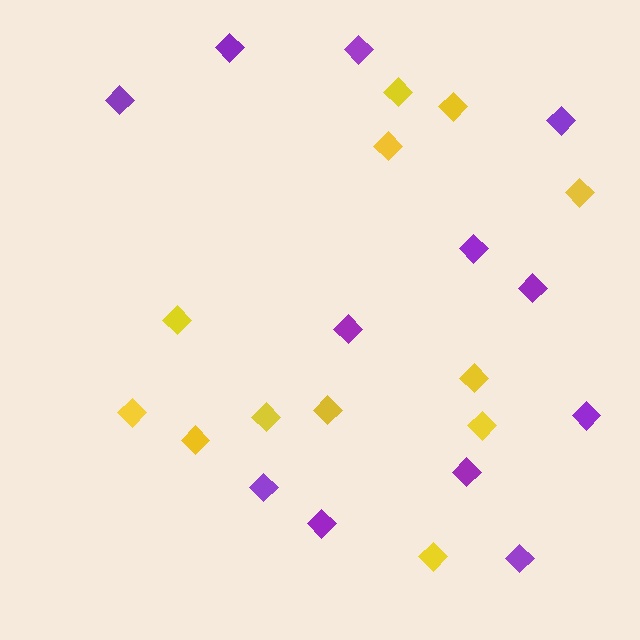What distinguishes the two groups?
There are 2 groups: one group of yellow diamonds (12) and one group of purple diamonds (12).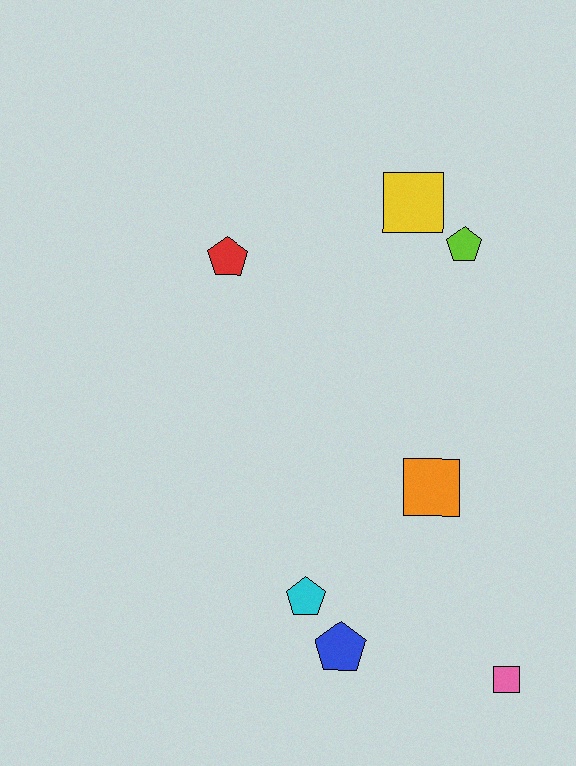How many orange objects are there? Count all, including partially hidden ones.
There is 1 orange object.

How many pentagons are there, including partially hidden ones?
There are 4 pentagons.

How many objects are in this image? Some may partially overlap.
There are 7 objects.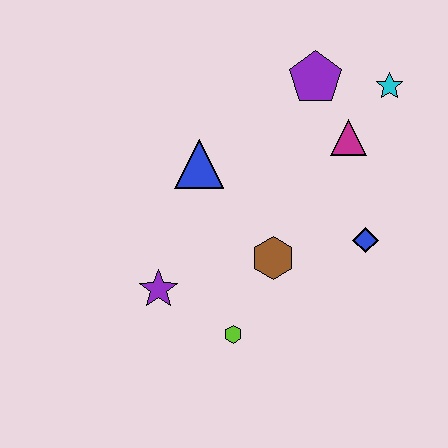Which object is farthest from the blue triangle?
The cyan star is farthest from the blue triangle.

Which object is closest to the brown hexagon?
The lime hexagon is closest to the brown hexagon.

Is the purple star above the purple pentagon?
No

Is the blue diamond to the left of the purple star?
No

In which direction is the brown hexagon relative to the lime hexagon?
The brown hexagon is above the lime hexagon.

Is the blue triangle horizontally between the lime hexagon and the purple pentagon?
No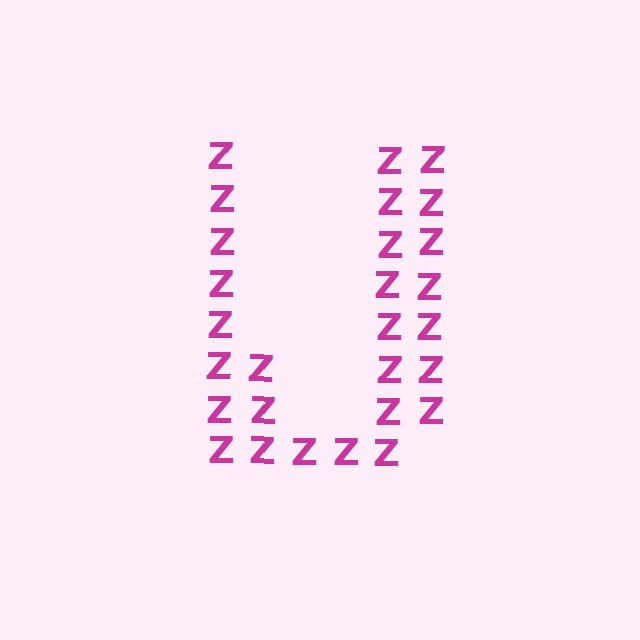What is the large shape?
The large shape is the letter U.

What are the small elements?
The small elements are letter Z's.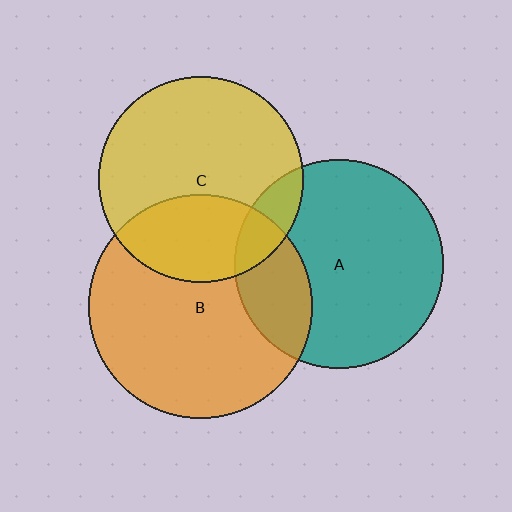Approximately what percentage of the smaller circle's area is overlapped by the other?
Approximately 30%.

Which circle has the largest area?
Circle B (orange).